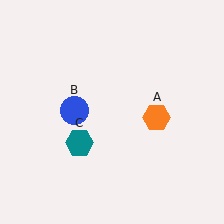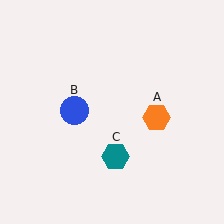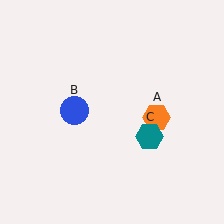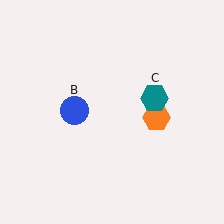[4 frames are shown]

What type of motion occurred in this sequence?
The teal hexagon (object C) rotated counterclockwise around the center of the scene.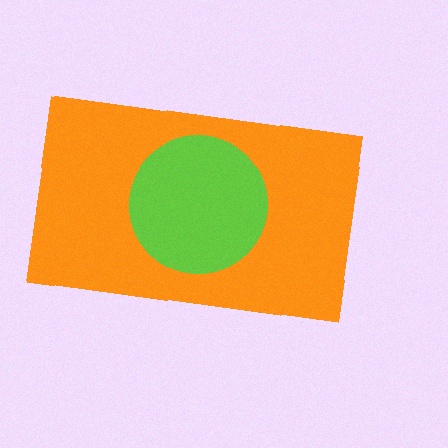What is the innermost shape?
The lime circle.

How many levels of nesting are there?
2.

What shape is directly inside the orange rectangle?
The lime circle.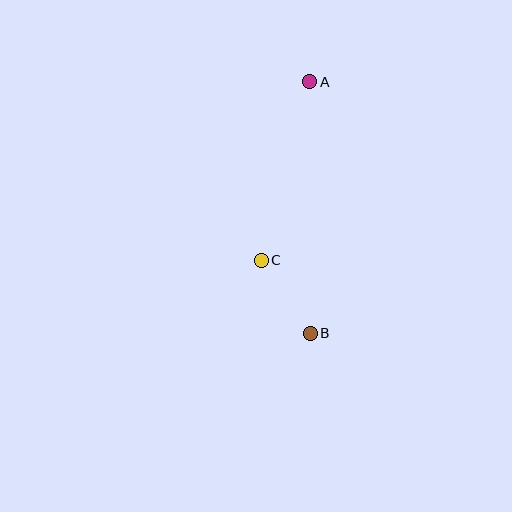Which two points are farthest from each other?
Points A and B are farthest from each other.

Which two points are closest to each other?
Points B and C are closest to each other.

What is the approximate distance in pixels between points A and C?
The distance between A and C is approximately 185 pixels.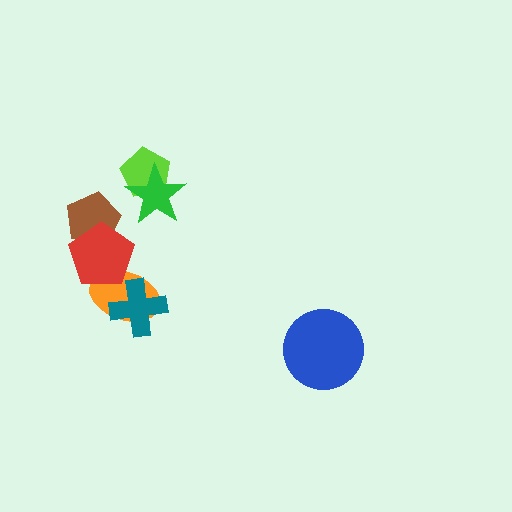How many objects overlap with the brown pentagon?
1 object overlaps with the brown pentagon.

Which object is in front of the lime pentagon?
The green star is in front of the lime pentagon.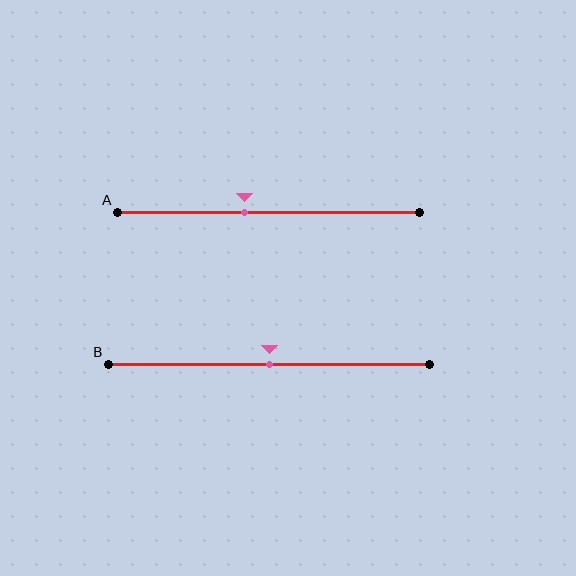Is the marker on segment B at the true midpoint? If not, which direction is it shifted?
Yes, the marker on segment B is at the true midpoint.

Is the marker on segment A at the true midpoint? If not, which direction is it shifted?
No, the marker on segment A is shifted to the left by about 8% of the segment length.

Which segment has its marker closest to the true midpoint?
Segment B has its marker closest to the true midpoint.